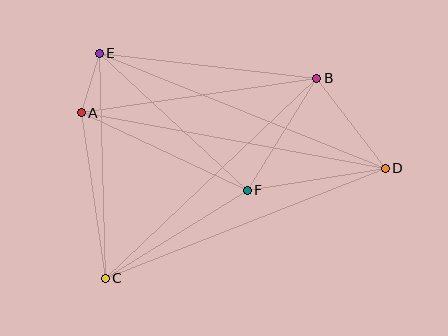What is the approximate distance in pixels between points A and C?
The distance between A and C is approximately 167 pixels.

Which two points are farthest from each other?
Points A and D are farthest from each other.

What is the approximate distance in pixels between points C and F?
The distance between C and F is approximately 167 pixels.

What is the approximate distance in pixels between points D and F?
The distance between D and F is approximately 139 pixels.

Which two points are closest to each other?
Points A and E are closest to each other.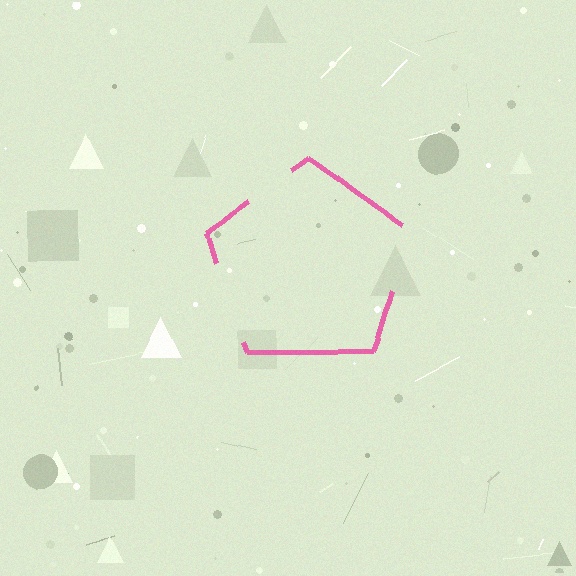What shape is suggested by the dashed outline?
The dashed outline suggests a pentagon.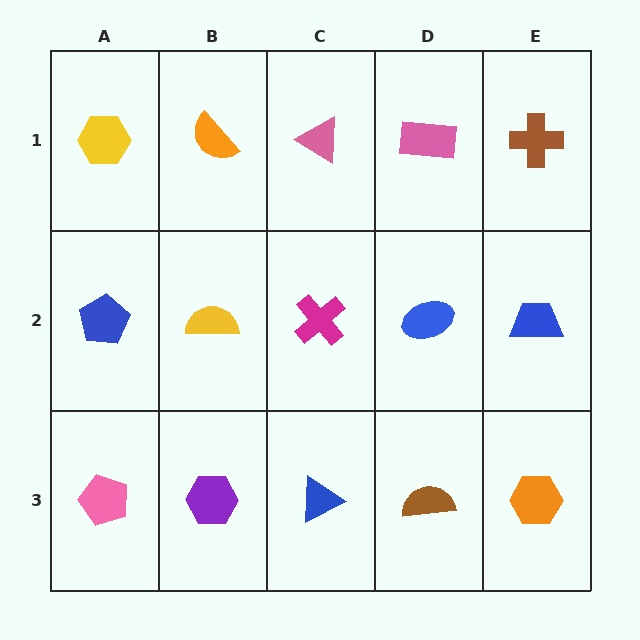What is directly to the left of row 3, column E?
A brown semicircle.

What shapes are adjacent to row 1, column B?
A yellow semicircle (row 2, column B), a yellow hexagon (row 1, column A), a pink triangle (row 1, column C).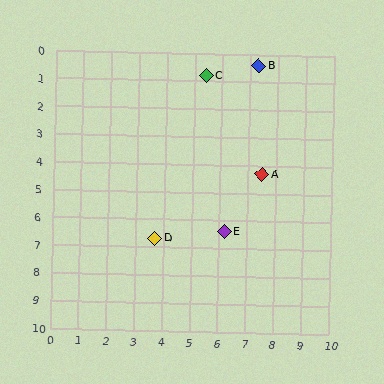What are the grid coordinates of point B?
Point B is at approximately (7.3, 0.4).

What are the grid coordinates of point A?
Point A is at approximately (7.5, 4.3).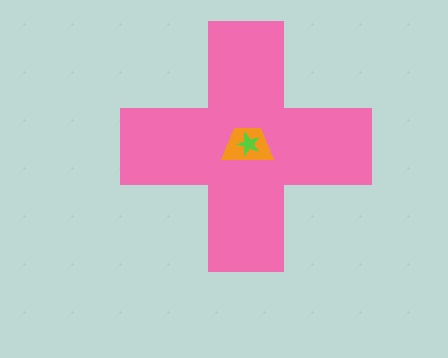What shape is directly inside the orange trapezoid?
The lime star.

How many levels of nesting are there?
3.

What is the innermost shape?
The lime star.